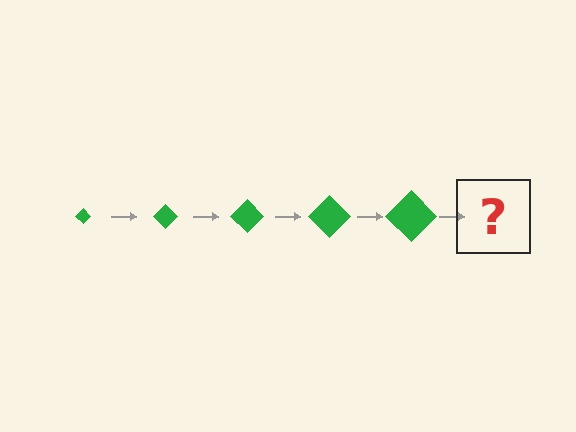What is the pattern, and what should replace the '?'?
The pattern is that the diamond gets progressively larger each step. The '?' should be a green diamond, larger than the previous one.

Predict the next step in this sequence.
The next step is a green diamond, larger than the previous one.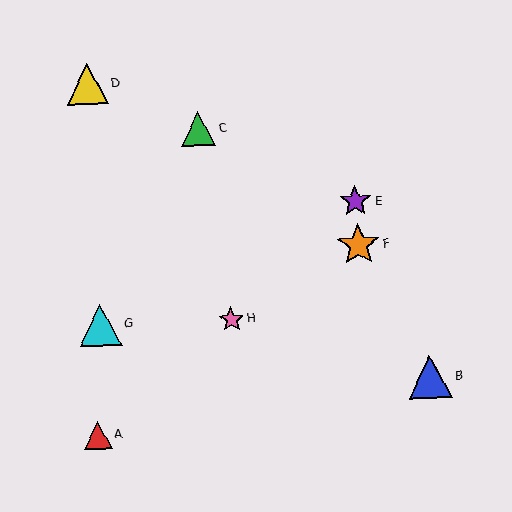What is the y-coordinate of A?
Object A is at y≈435.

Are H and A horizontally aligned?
No, H is at y≈320 and A is at y≈435.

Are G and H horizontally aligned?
Yes, both are at y≈325.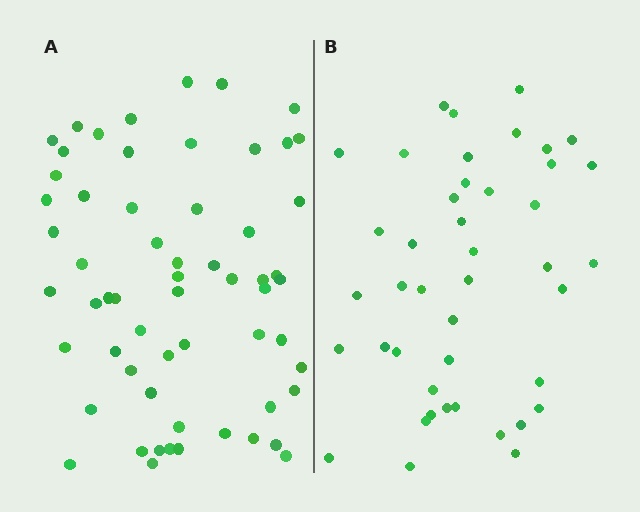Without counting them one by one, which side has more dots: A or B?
Region A (the left region) has more dots.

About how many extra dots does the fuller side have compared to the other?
Region A has approximately 15 more dots than region B.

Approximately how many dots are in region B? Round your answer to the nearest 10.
About 40 dots. (The exact count is 43, which rounds to 40.)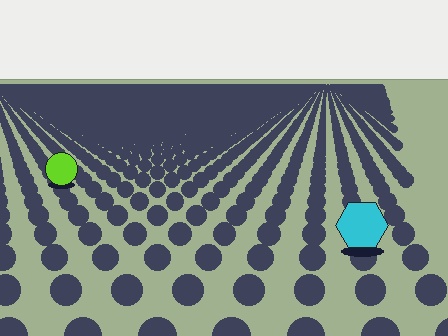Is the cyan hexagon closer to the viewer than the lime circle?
Yes. The cyan hexagon is closer — you can tell from the texture gradient: the ground texture is coarser near it.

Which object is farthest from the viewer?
The lime circle is farthest from the viewer. It appears smaller and the ground texture around it is denser.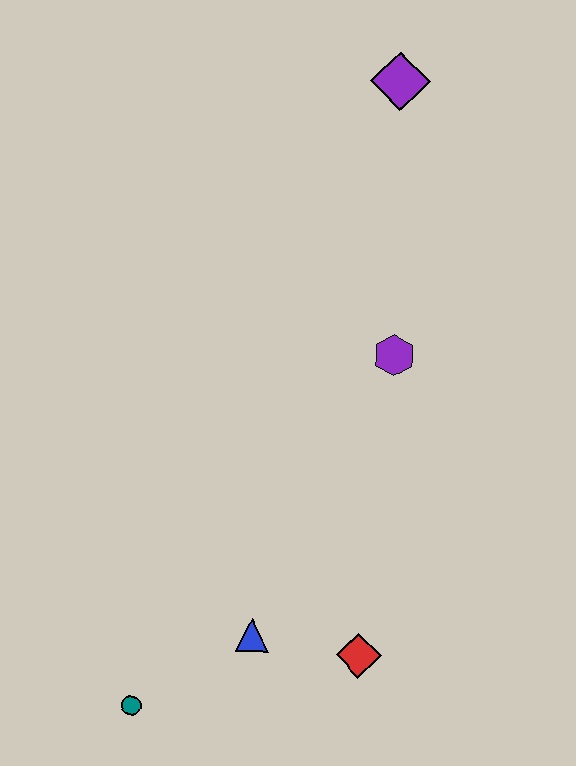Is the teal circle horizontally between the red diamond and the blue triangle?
No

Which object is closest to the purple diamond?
The purple hexagon is closest to the purple diamond.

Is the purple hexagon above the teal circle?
Yes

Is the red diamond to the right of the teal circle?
Yes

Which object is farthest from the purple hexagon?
The teal circle is farthest from the purple hexagon.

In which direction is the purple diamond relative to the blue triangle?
The purple diamond is above the blue triangle.